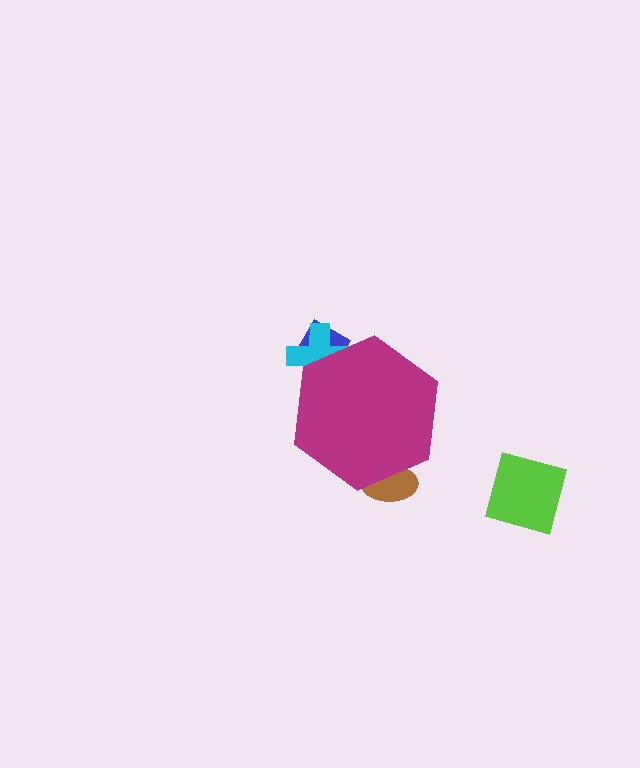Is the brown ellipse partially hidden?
Yes, the brown ellipse is partially hidden behind the magenta hexagon.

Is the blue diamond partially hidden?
Yes, the blue diamond is partially hidden behind the magenta hexagon.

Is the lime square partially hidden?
No, the lime square is fully visible.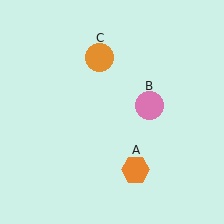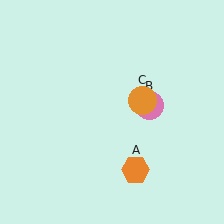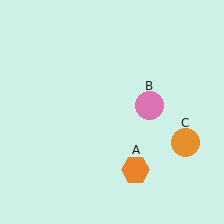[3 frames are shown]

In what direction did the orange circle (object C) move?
The orange circle (object C) moved down and to the right.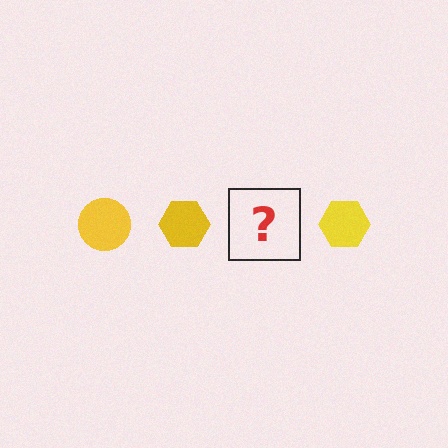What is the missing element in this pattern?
The missing element is a yellow circle.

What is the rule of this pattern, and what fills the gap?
The rule is that the pattern cycles through circle, hexagon shapes in yellow. The gap should be filled with a yellow circle.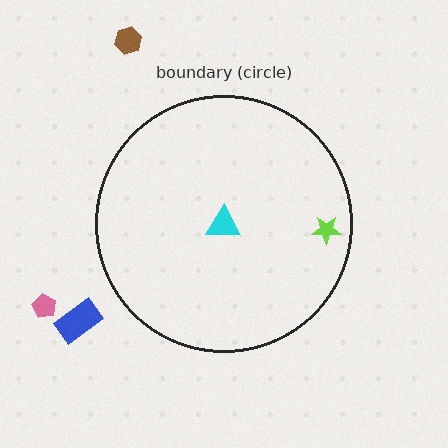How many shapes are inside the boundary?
2 inside, 3 outside.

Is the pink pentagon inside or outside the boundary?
Outside.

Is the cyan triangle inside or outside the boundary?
Inside.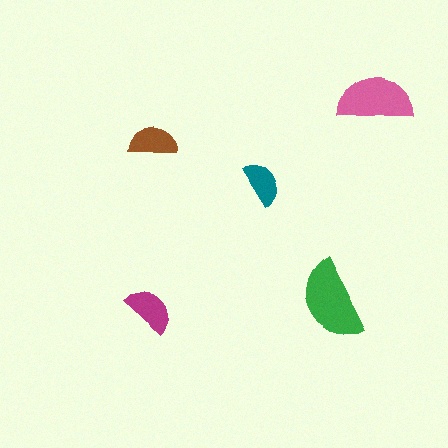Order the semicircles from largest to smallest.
the green one, the pink one, the magenta one, the brown one, the teal one.